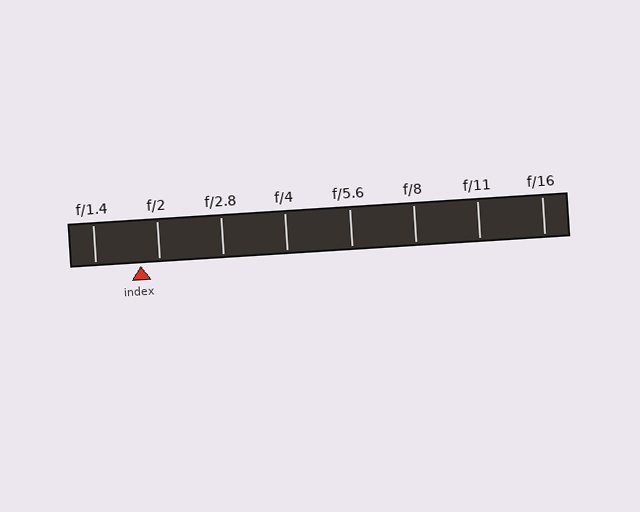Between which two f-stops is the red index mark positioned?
The index mark is between f/1.4 and f/2.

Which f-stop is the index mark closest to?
The index mark is closest to f/2.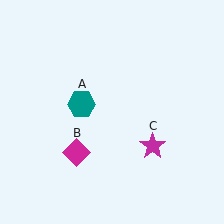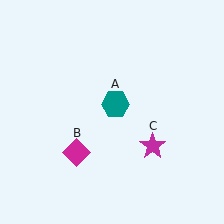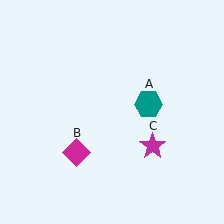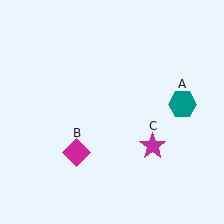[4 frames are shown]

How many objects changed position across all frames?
1 object changed position: teal hexagon (object A).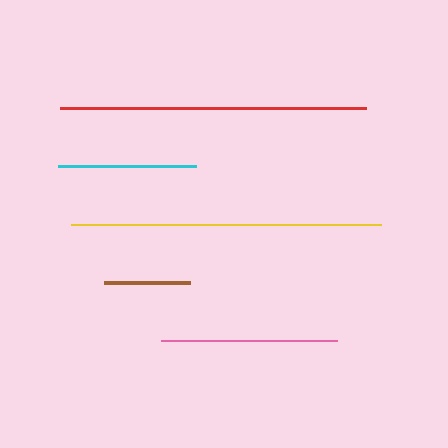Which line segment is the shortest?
The brown line is the shortest at approximately 86 pixels.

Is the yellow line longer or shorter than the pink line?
The yellow line is longer than the pink line.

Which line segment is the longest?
The yellow line is the longest at approximately 310 pixels.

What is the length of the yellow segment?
The yellow segment is approximately 310 pixels long.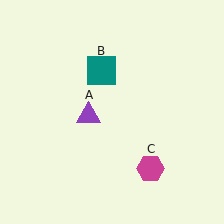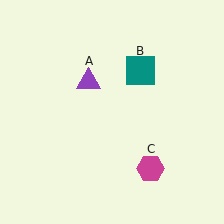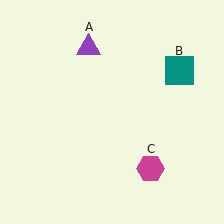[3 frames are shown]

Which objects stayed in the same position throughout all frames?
Magenta hexagon (object C) remained stationary.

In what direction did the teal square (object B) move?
The teal square (object B) moved right.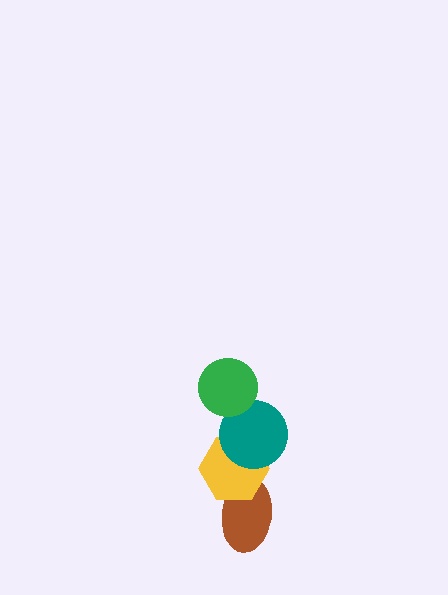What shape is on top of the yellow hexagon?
The teal circle is on top of the yellow hexagon.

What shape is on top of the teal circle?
The green circle is on top of the teal circle.